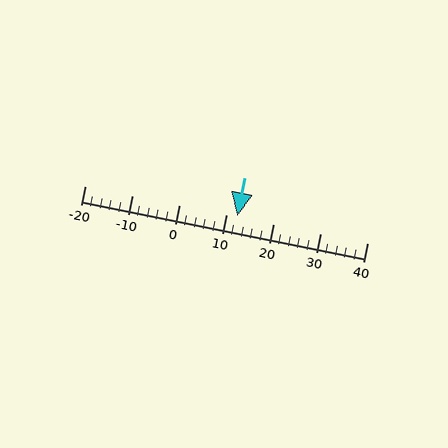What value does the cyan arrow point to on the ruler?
The cyan arrow points to approximately 12.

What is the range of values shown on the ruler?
The ruler shows values from -20 to 40.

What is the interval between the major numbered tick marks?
The major tick marks are spaced 10 units apart.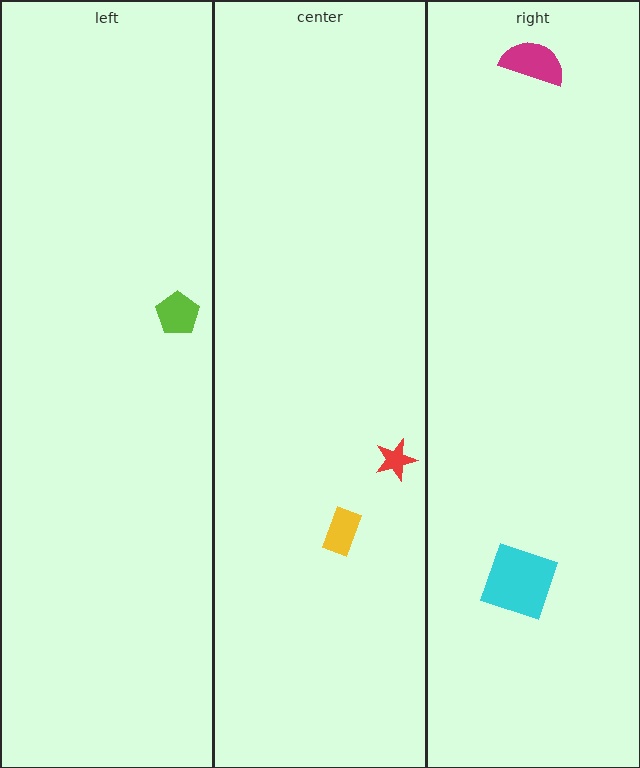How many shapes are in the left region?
1.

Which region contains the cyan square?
The right region.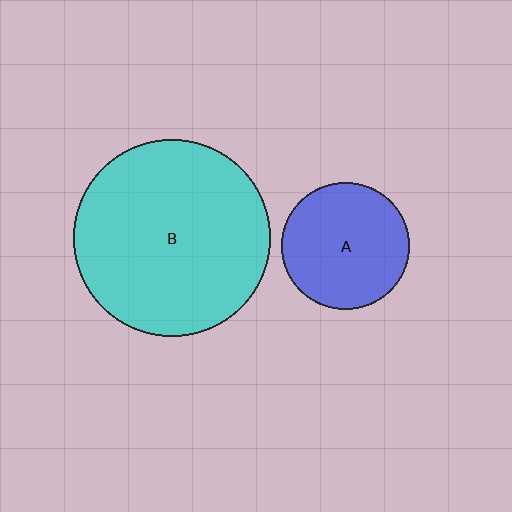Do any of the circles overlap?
No, none of the circles overlap.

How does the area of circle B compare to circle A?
Approximately 2.4 times.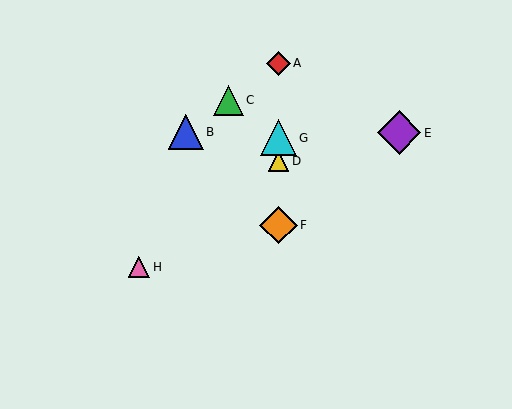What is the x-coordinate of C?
Object C is at x≈228.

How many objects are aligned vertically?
4 objects (A, D, F, G) are aligned vertically.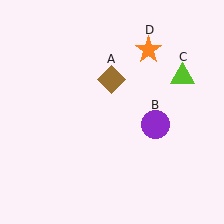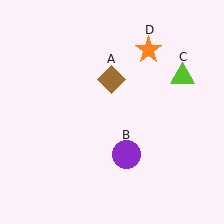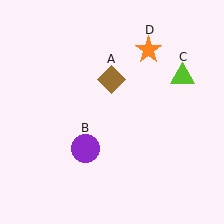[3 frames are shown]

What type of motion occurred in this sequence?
The purple circle (object B) rotated clockwise around the center of the scene.